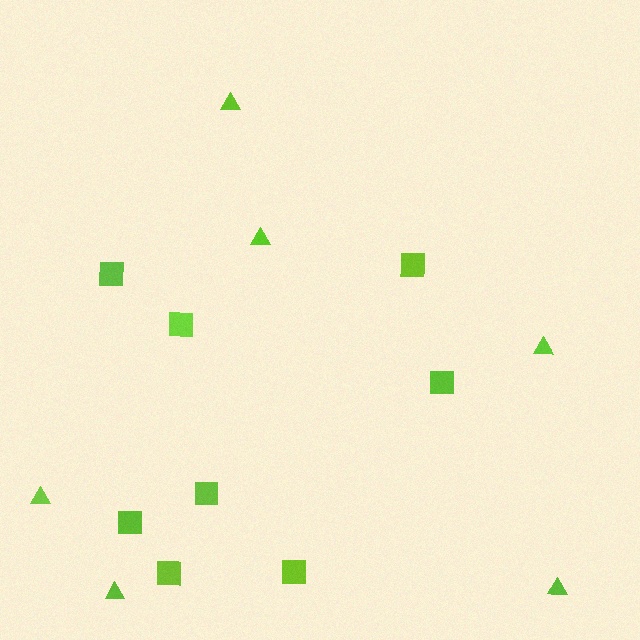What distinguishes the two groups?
There are 2 groups: one group of triangles (6) and one group of squares (8).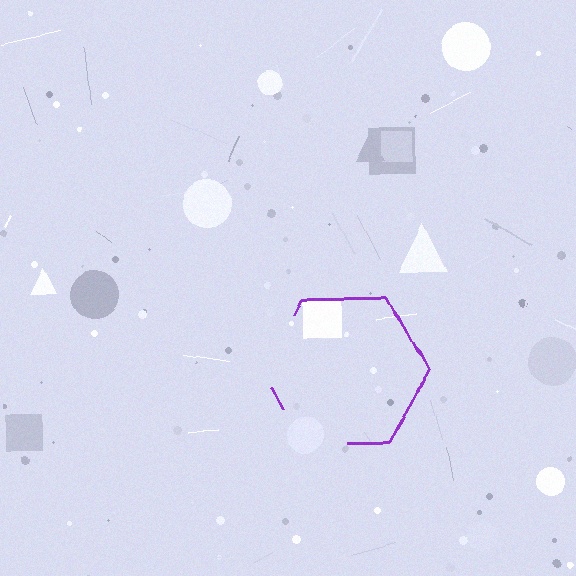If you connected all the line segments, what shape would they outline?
They would outline a hexagon.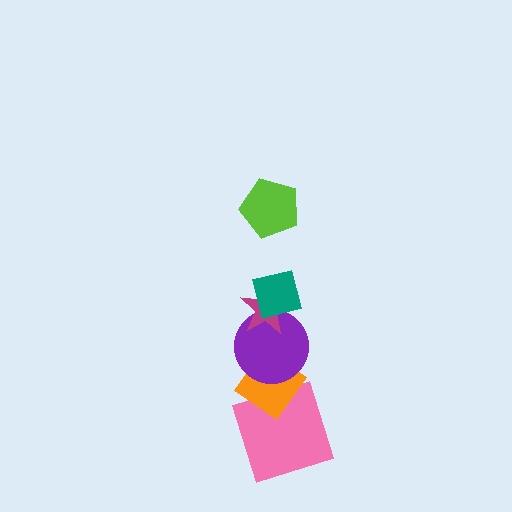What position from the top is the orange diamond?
The orange diamond is 5th from the top.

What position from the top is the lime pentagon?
The lime pentagon is 1st from the top.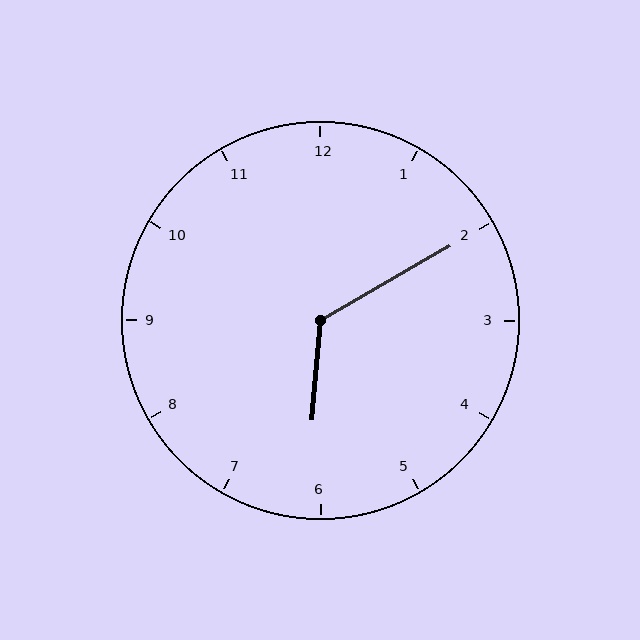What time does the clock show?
6:10.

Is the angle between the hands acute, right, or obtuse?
It is obtuse.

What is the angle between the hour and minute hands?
Approximately 125 degrees.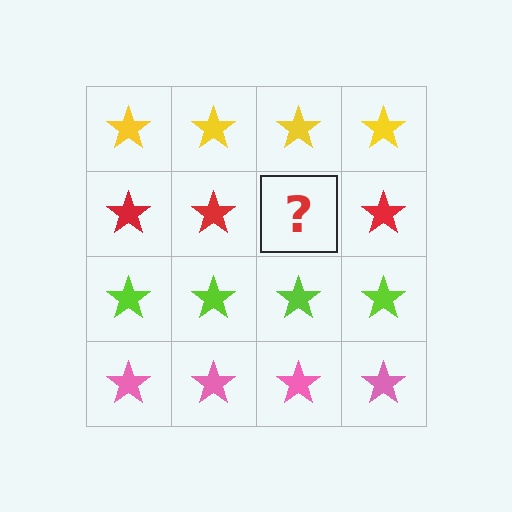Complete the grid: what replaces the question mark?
The question mark should be replaced with a red star.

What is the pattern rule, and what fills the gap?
The rule is that each row has a consistent color. The gap should be filled with a red star.